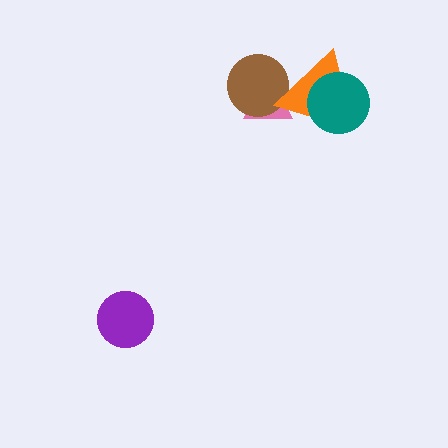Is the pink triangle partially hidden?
Yes, it is partially covered by another shape.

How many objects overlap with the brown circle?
2 objects overlap with the brown circle.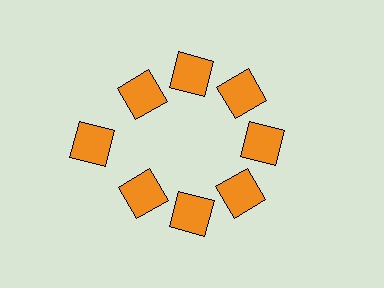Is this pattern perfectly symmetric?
No. The 8 orange squares are arranged in a ring, but one element near the 9 o'clock position is pushed outward from the center, breaking the 8-fold rotational symmetry.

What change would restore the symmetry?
The symmetry would be restored by moving it inward, back onto the ring so that all 8 squares sit at equal angles and equal distance from the center.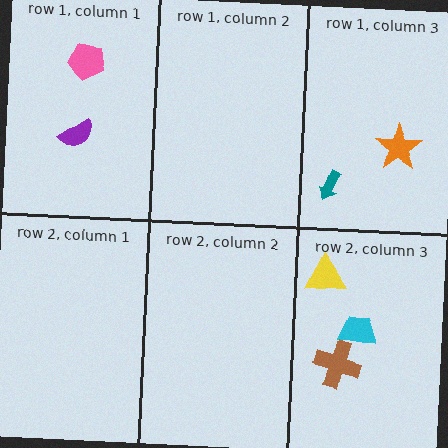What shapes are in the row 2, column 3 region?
The cyan trapezoid, the brown cross, the yellow triangle.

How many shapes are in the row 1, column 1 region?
2.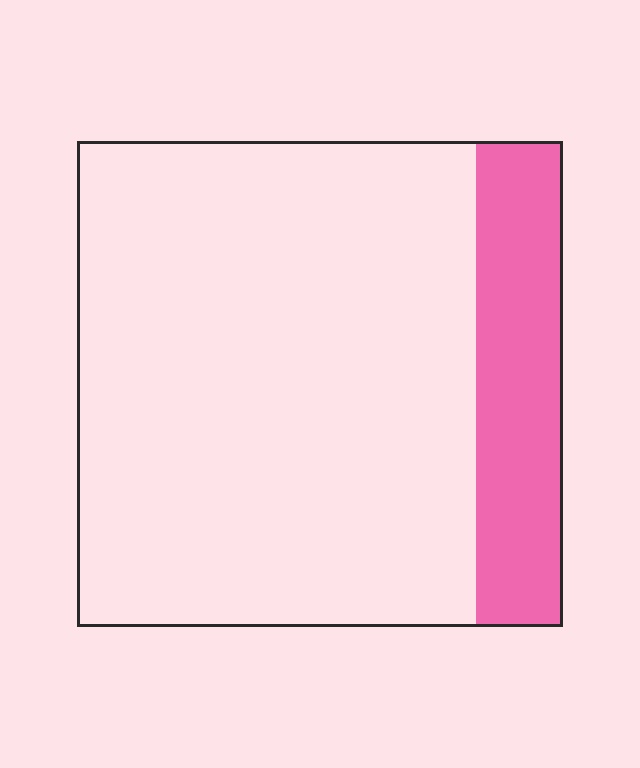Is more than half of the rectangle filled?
No.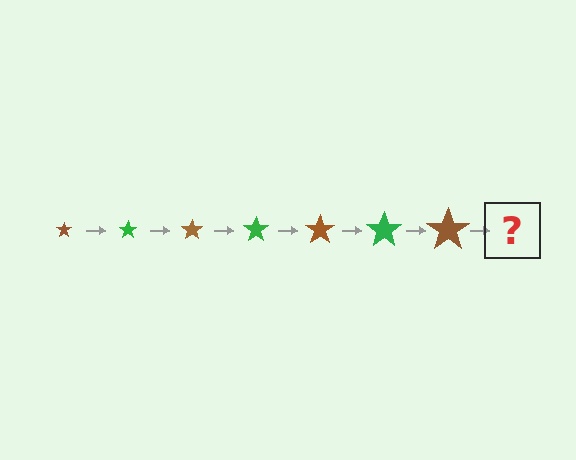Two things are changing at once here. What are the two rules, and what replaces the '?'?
The two rules are that the star grows larger each step and the color cycles through brown and green. The '?' should be a green star, larger than the previous one.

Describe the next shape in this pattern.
It should be a green star, larger than the previous one.